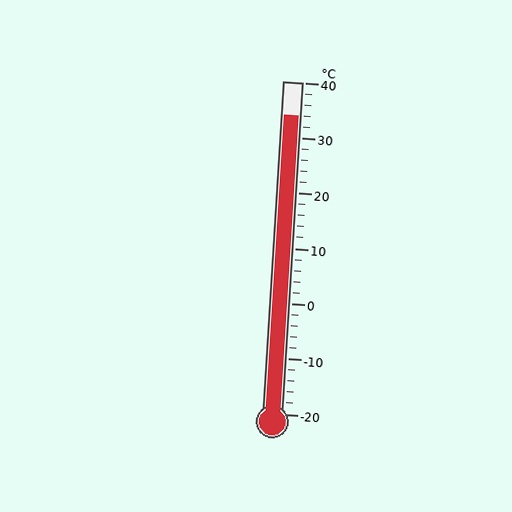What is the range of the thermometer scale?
The thermometer scale ranges from -20°C to 40°C.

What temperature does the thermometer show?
The thermometer shows approximately 34°C.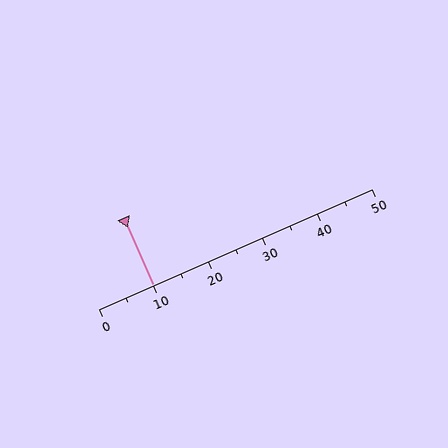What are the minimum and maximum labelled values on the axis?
The axis runs from 0 to 50.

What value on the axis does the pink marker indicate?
The marker indicates approximately 10.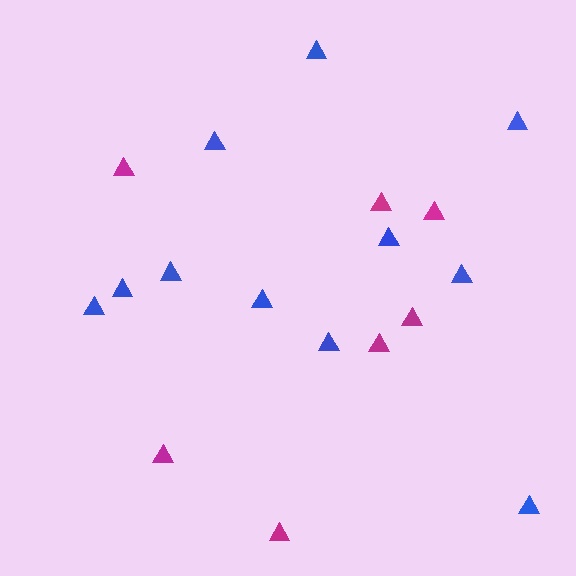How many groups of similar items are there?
There are 2 groups: one group of magenta triangles (7) and one group of blue triangles (11).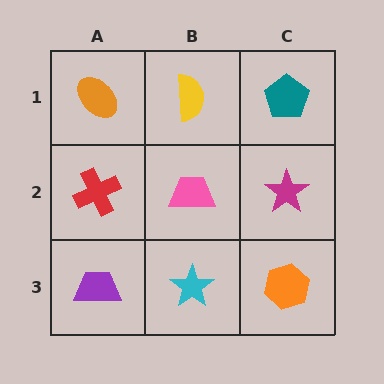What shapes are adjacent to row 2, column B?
A yellow semicircle (row 1, column B), a cyan star (row 3, column B), a red cross (row 2, column A), a magenta star (row 2, column C).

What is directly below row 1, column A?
A red cross.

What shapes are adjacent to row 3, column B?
A pink trapezoid (row 2, column B), a purple trapezoid (row 3, column A), an orange hexagon (row 3, column C).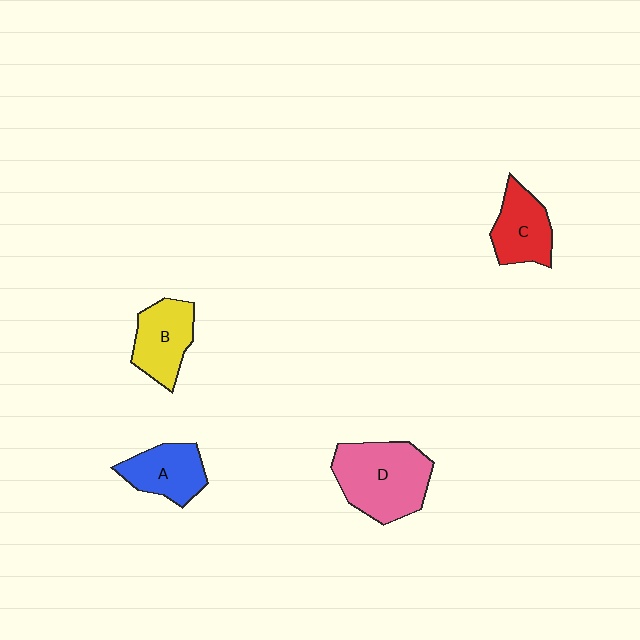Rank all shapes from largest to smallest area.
From largest to smallest: D (pink), B (yellow), C (red), A (blue).